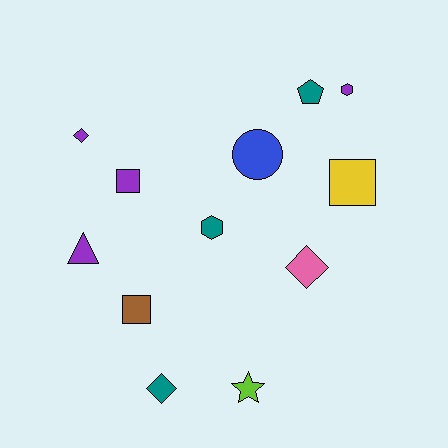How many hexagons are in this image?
There are 2 hexagons.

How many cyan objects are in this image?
There are no cyan objects.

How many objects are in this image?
There are 12 objects.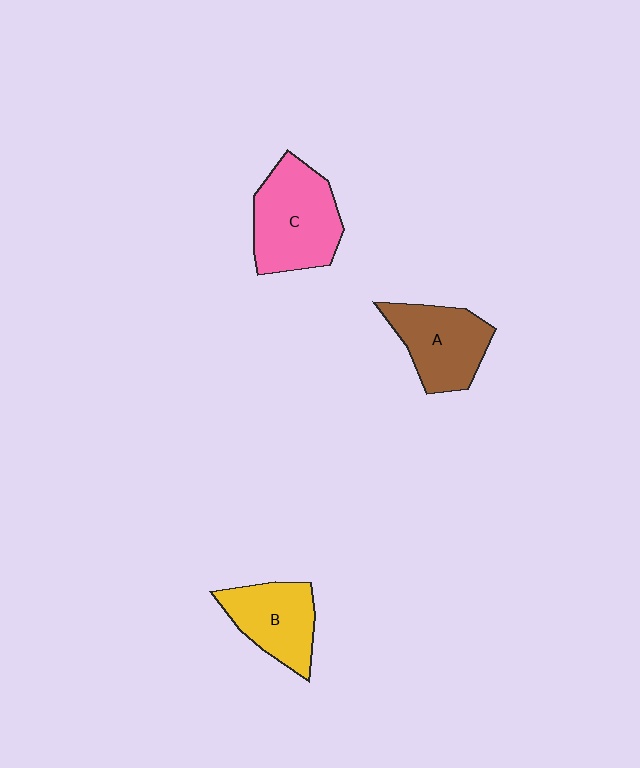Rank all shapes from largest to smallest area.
From largest to smallest: C (pink), A (brown), B (yellow).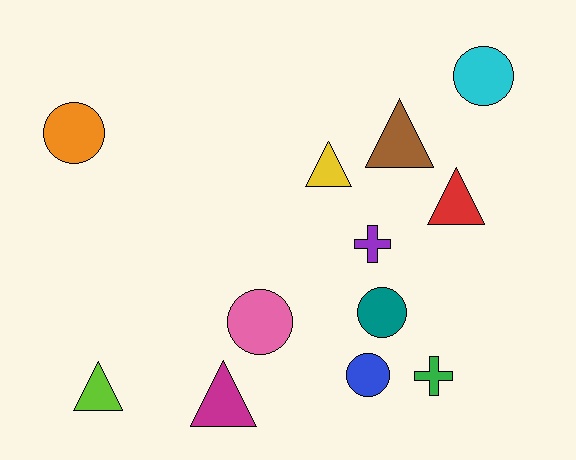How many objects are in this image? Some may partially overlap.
There are 12 objects.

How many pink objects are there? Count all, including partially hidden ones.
There is 1 pink object.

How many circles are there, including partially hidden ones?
There are 5 circles.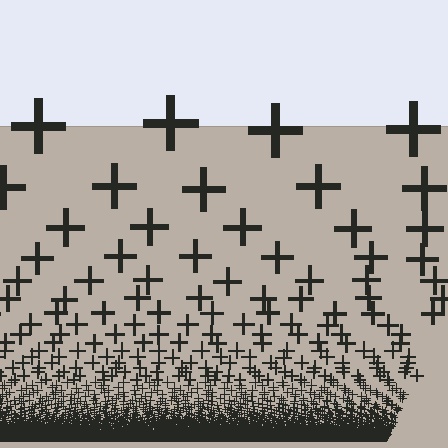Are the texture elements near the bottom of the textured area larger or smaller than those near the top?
Smaller. The gradient is inverted — elements near the bottom are smaller and denser.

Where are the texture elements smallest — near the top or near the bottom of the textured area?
Near the bottom.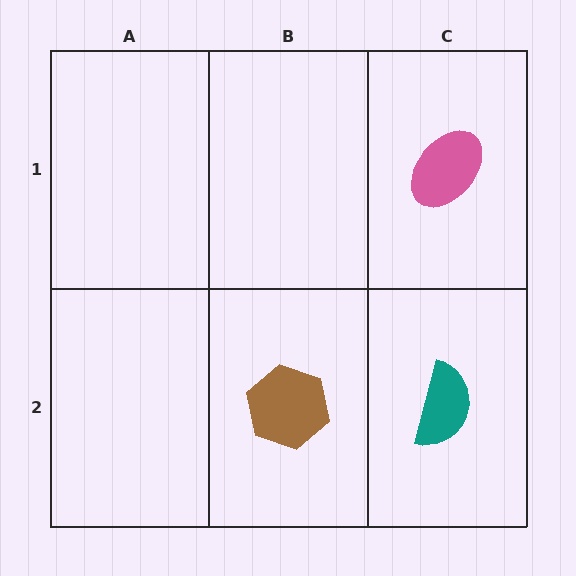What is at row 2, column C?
A teal semicircle.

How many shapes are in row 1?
1 shape.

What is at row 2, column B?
A brown hexagon.